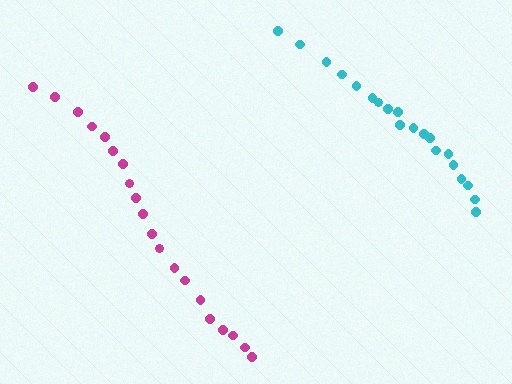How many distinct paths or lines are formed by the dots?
There are 2 distinct paths.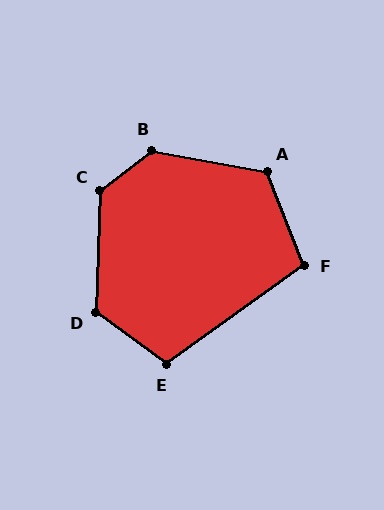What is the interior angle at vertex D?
Approximately 124 degrees (obtuse).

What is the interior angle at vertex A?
Approximately 122 degrees (obtuse).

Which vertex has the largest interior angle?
B, at approximately 131 degrees.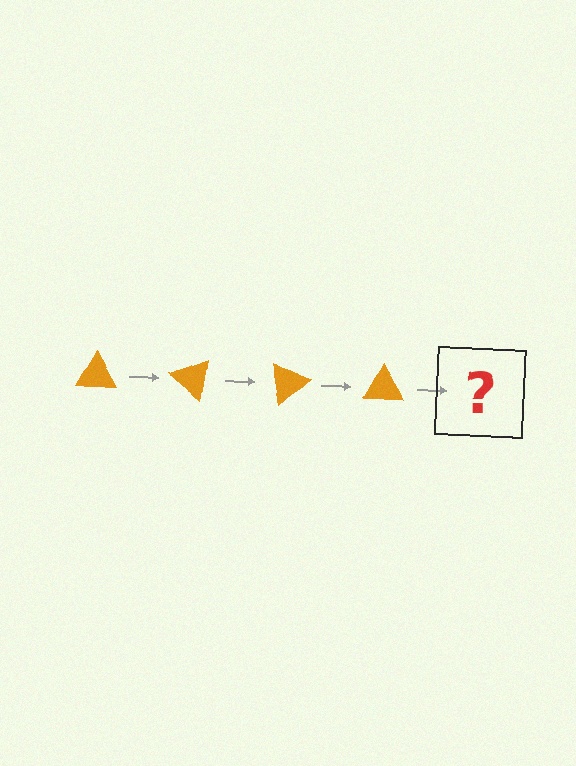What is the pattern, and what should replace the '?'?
The pattern is that the triangle rotates 40 degrees each step. The '?' should be an orange triangle rotated 160 degrees.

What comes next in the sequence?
The next element should be an orange triangle rotated 160 degrees.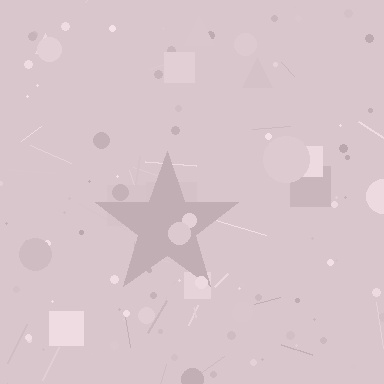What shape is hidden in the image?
A star is hidden in the image.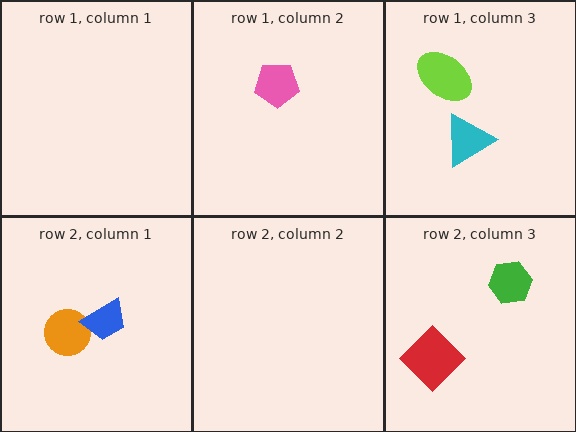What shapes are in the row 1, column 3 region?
The cyan triangle, the lime ellipse.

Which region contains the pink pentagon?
The row 1, column 2 region.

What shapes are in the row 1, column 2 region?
The pink pentagon.